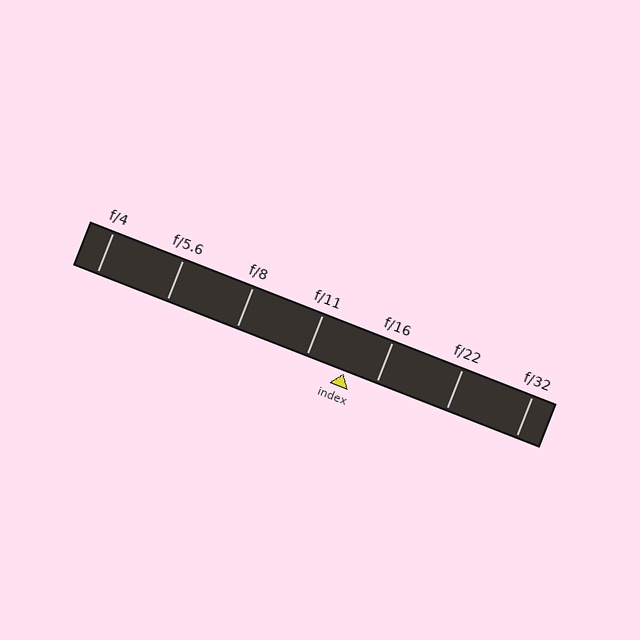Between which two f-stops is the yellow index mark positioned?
The index mark is between f/11 and f/16.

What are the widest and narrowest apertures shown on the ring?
The widest aperture shown is f/4 and the narrowest is f/32.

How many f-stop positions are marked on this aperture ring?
There are 7 f-stop positions marked.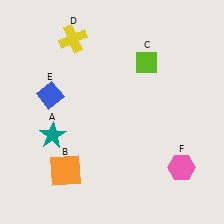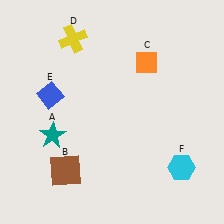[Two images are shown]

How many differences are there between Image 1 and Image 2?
There are 3 differences between the two images.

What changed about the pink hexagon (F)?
In Image 1, F is pink. In Image 2, it changed to cyan.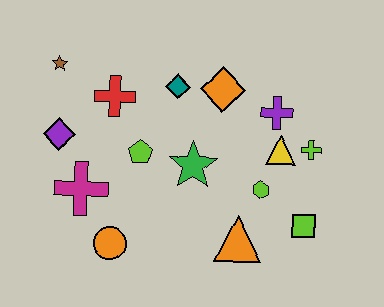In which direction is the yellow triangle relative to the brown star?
The yellow triangle is to the right of the brown star.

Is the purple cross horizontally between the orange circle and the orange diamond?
No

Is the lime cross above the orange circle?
Yes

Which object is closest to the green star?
The lime pentagon is closest to the green star.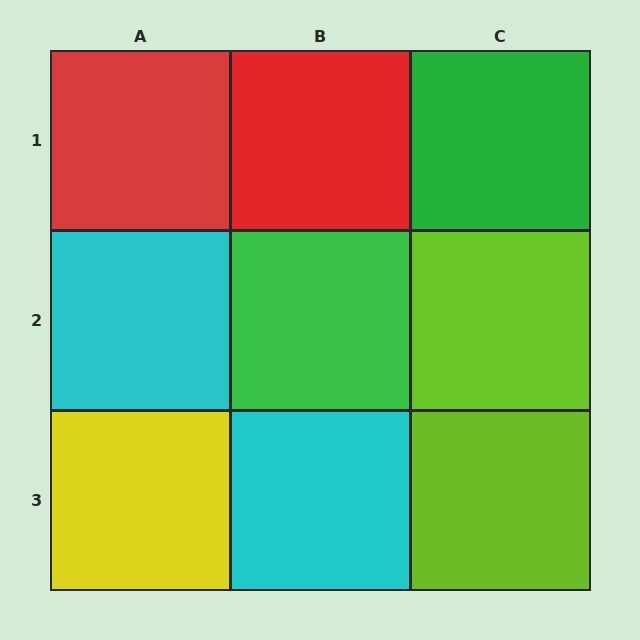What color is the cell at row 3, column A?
Yellow.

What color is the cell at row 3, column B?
Cyan.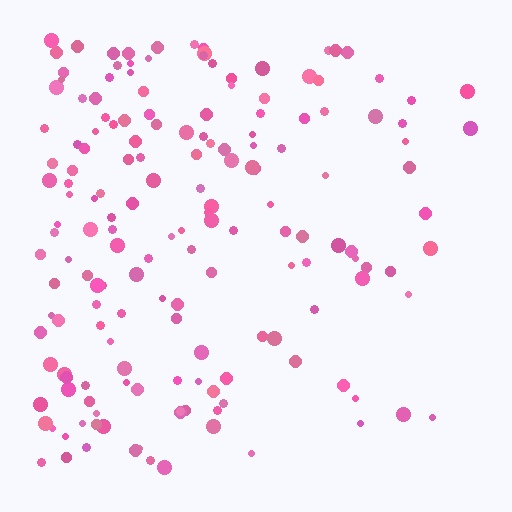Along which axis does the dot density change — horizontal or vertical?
Horizontal.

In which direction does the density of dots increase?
From right to left, with the left side densest.